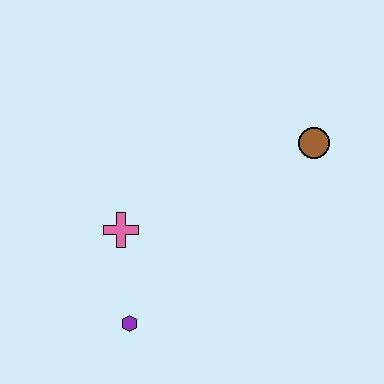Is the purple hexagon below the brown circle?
Yes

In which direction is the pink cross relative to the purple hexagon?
The pink cross is above the purple hexagon.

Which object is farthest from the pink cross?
The brown circle is farthest from the pink cross.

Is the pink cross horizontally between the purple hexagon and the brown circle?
No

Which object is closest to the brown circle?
The pink cross is closest to the brown circle.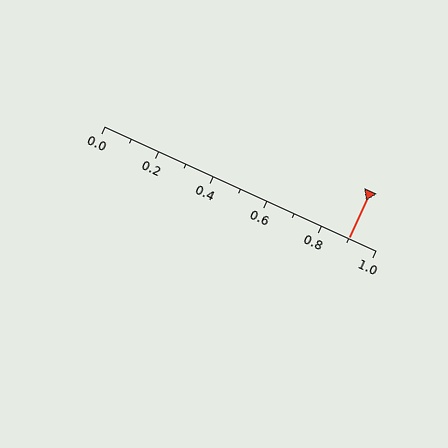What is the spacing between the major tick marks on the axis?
The major ticks are spaced 0.2 apart.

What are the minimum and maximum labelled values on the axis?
The axis runs from 0.0 to 1.0.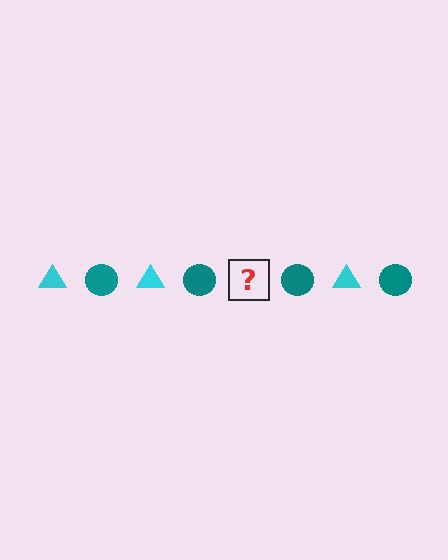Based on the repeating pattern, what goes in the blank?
The blank should be a cyan triangle.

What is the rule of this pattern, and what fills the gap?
The rule is that the pattern alternates between cyan triangle and teal circle. The gap should be filled with a cyan triangle.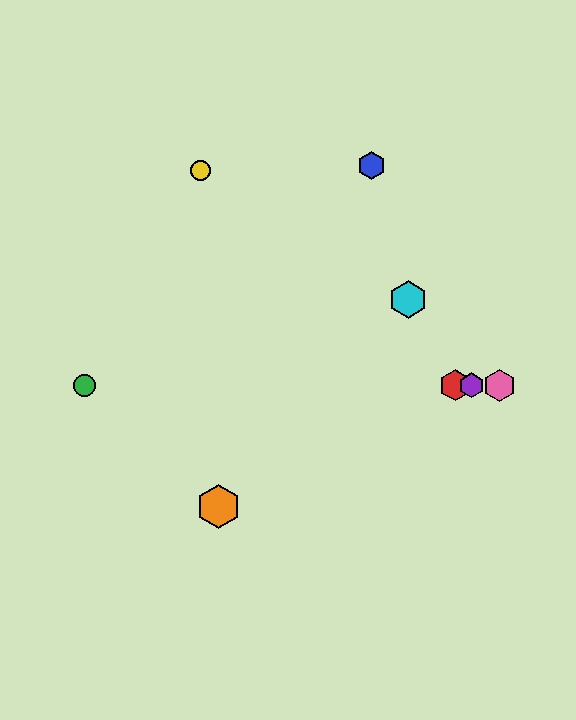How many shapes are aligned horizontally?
4 shapes (the red hexagon, the green circle, the purple hexagon, the pink hexagon) are aligned horizontally.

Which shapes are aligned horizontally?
The red hexagon, the green circle, the purple hexagon, the pink hexagon are aligned horizontally.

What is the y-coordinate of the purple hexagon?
The purple hexagon is at y≈385.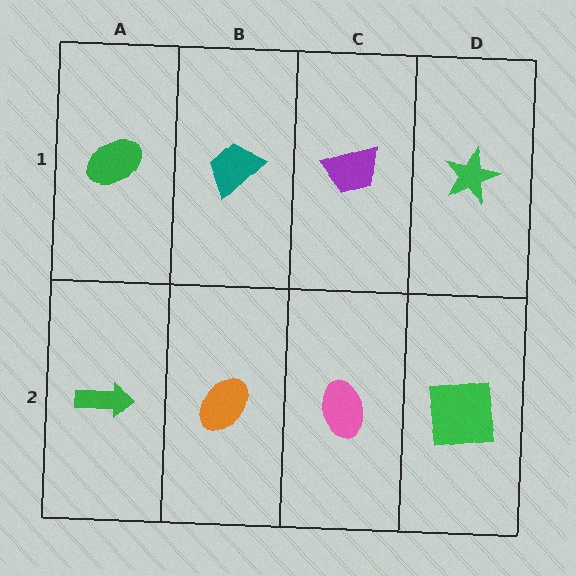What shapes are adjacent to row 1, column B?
An orange ellipse (row 2, column B), a green ellipse (row 1, column A), a purple trapezoid (row 1, column C).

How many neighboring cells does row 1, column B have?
3.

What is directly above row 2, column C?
A purple trapezoid.